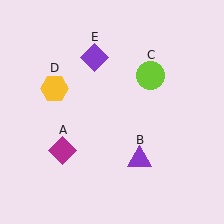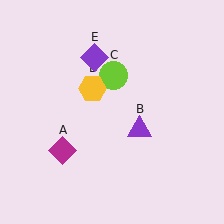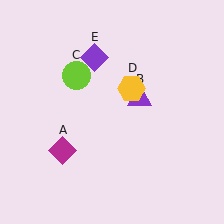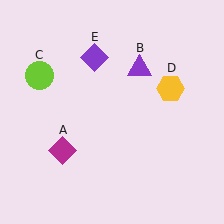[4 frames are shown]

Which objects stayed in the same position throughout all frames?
Magenta diamond (object A) and purple diamond (object E) remained stationary.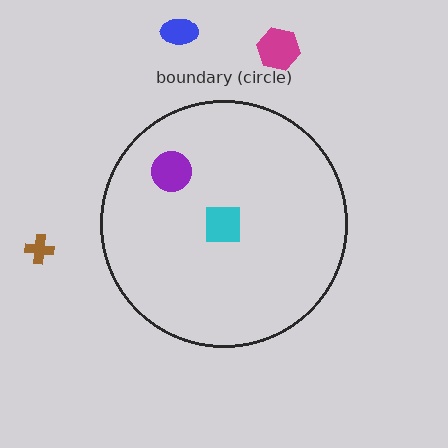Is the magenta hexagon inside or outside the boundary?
Outside.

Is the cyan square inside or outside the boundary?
Inside.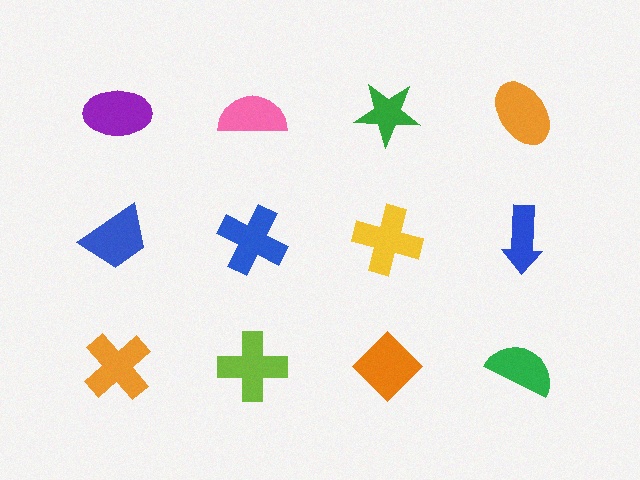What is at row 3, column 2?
A lime cross.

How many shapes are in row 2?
4 shapes.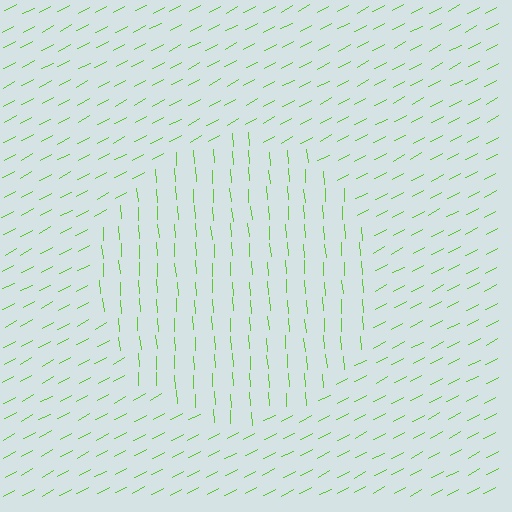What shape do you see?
I see a circle.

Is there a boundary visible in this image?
Yes, there is a texture boundary formed by a change in line orientation.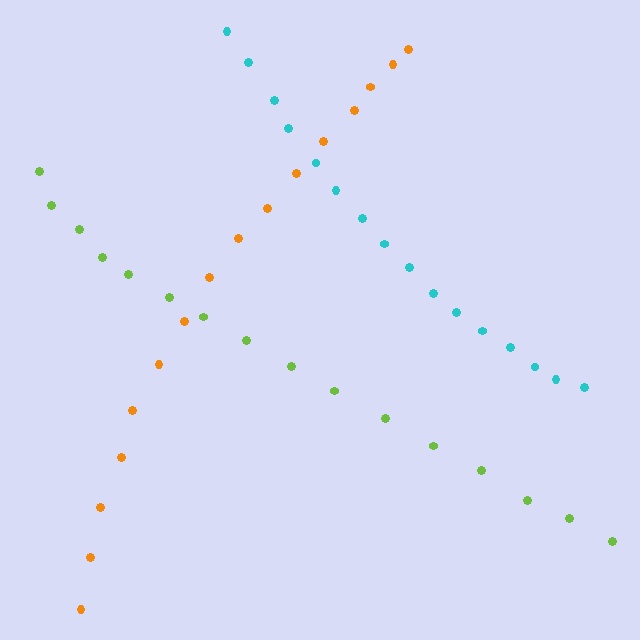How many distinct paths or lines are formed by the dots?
There are 3 distinct paths.